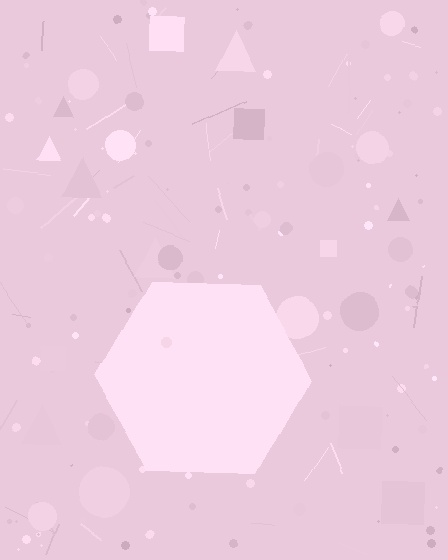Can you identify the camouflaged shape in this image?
The camouflaged shape is a hexagon.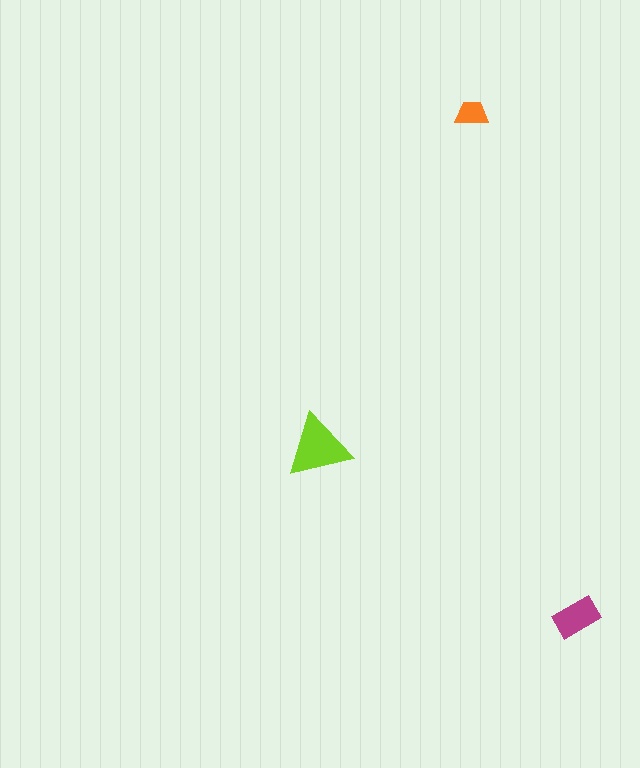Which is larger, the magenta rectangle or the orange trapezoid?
The magenta rectangle.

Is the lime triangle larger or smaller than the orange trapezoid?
Larger.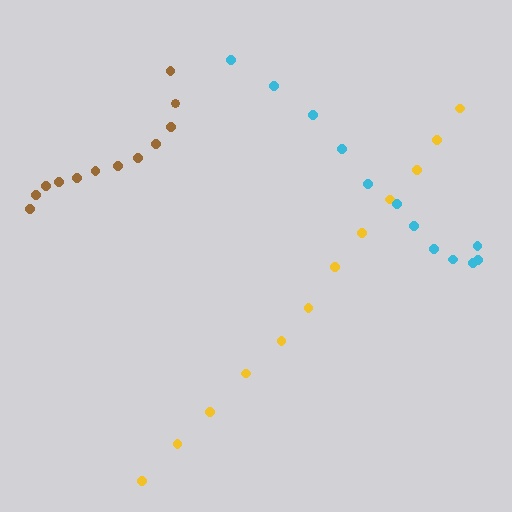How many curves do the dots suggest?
There are 3 distinct paths.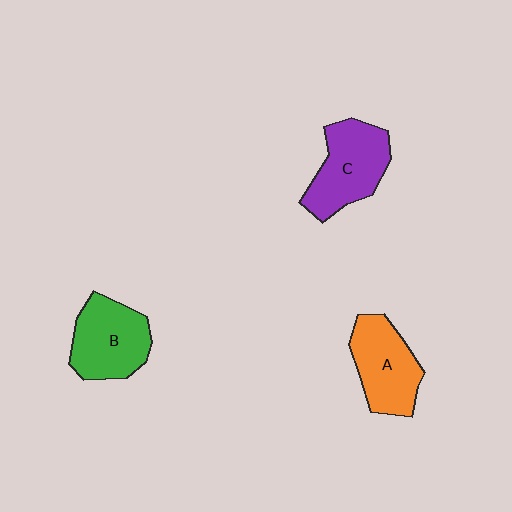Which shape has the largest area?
Shape C (purple).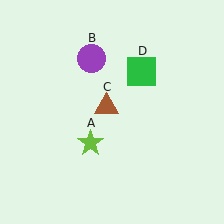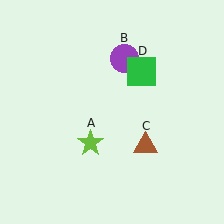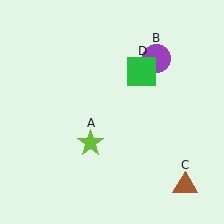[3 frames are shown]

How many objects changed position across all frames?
2 objects changed position: purple circle (object B), brown triangle (object C).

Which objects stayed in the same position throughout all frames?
Lime star (object A) and green square (object D) remained stationary.